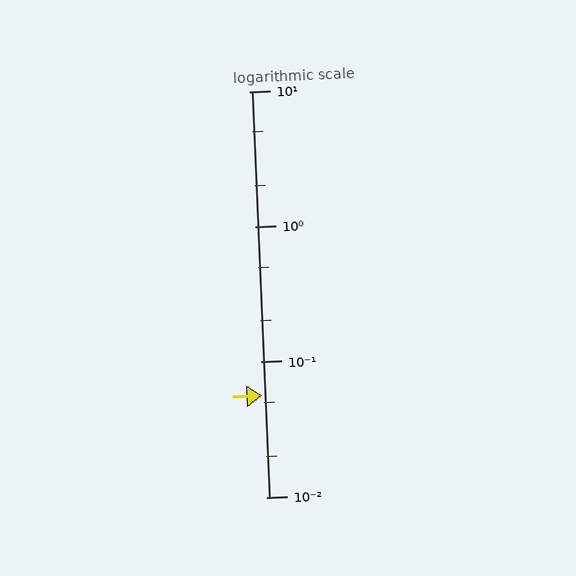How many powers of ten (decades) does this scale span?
The scale spans 3 decades, from 0.01 to 10.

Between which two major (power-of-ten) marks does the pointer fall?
The pointer is between 0.01 and 0.1.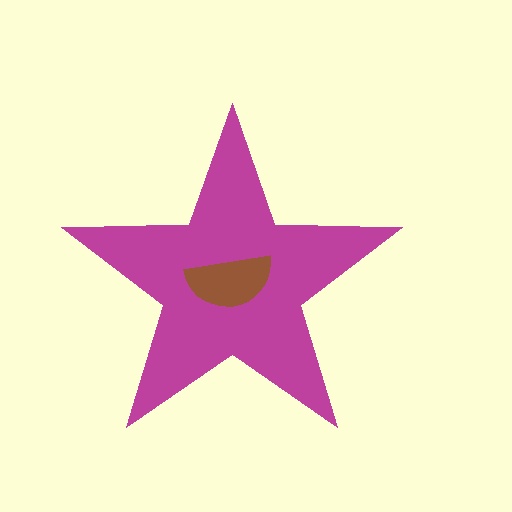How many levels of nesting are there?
2.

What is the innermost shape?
The brown semicircle.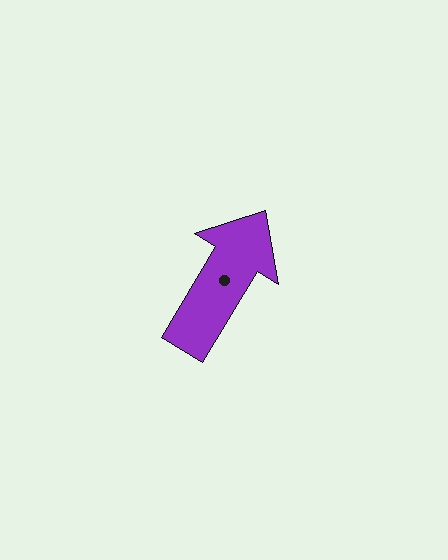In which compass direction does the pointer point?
Northeast.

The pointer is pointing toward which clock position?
Roughly 1 o'clock.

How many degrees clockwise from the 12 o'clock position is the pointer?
Approximately 31 degrees.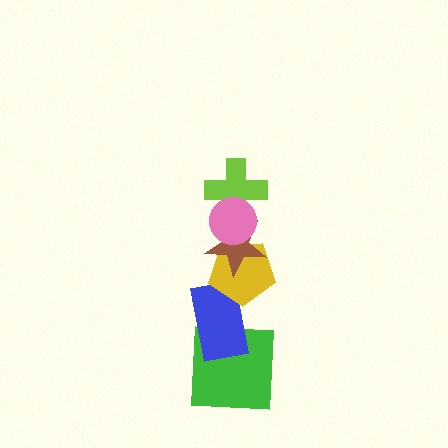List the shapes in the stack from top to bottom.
From top to bottom: the pink circle, the lime cross, the brown star, the yellow pentagon, the blue rectangle, the green square.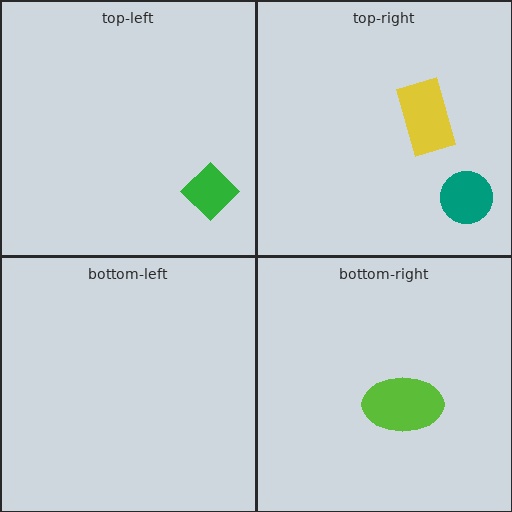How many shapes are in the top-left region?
1.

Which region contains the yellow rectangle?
The top-right region.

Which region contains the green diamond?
The top-left region.